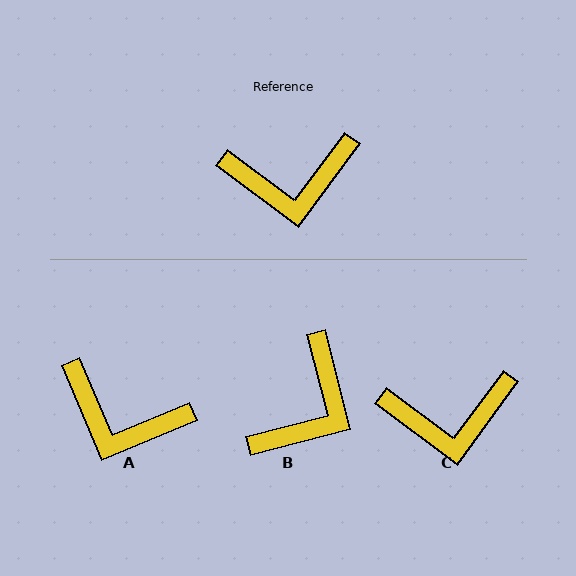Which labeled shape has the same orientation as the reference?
C.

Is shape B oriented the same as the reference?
No, it is off by about 51 degrees.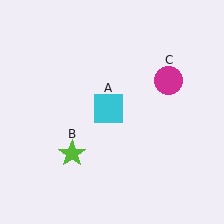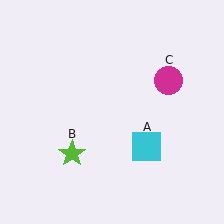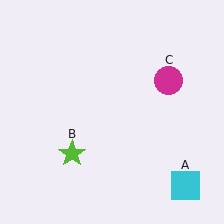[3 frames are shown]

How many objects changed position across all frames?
1 object changed position: cyan square (object A).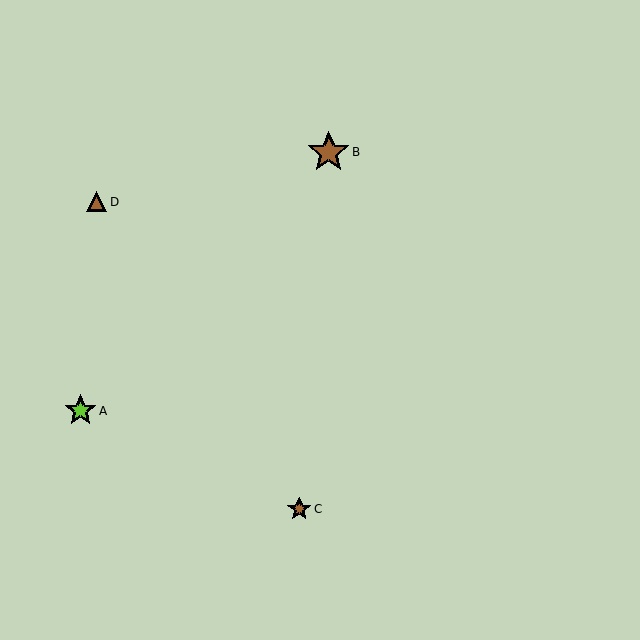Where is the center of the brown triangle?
The center of the brown triangle is at (97, 202).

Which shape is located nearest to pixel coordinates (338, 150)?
The brown star (labeled B) at (329, 152) is nearest to that location.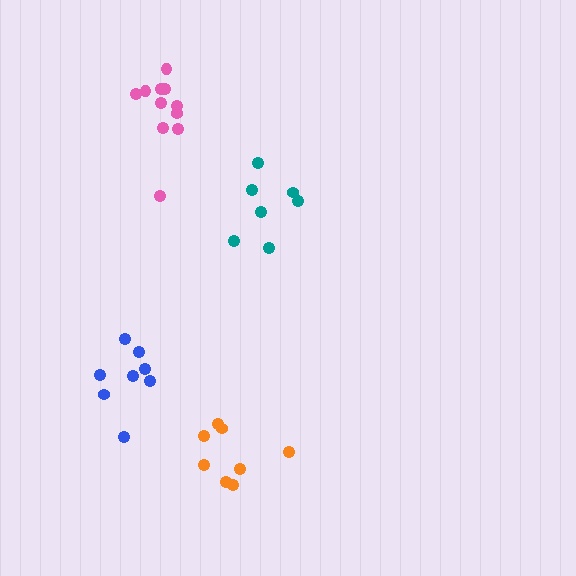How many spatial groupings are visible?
There are 4 spatial groupings.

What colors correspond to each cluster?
The clusters are colored: pink, blue, teal, orange.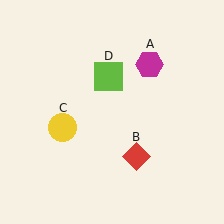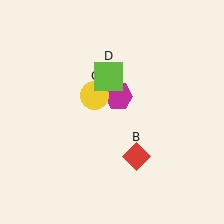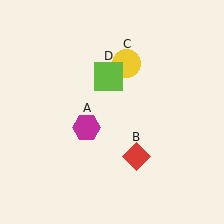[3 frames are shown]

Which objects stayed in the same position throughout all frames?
Red diamond (object B) and lime square (object D) remained stationary.